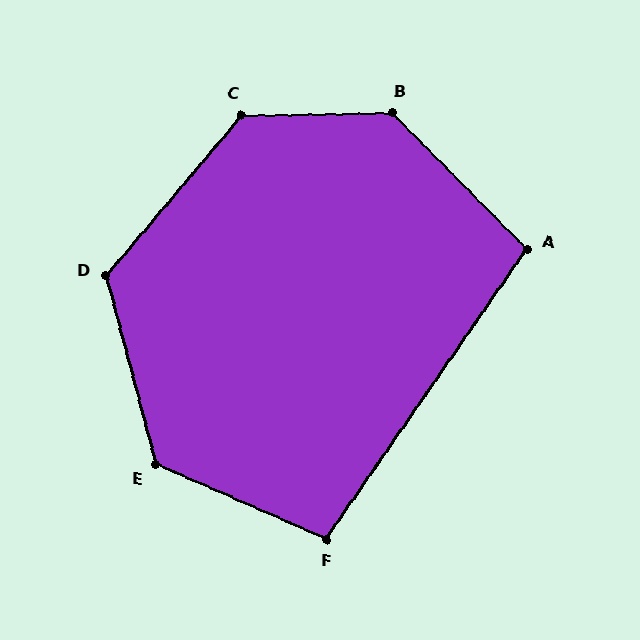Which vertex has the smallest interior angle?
A, at approximately 100 degrees.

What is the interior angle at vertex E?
Approximately 128 degrees (obtuse).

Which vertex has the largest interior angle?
B, at approximately 134 degrees.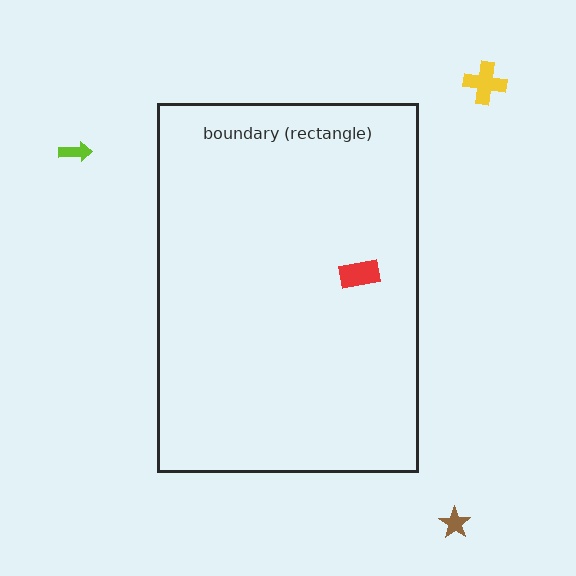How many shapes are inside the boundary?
1 inside, 3 outside.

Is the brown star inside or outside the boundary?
Outside.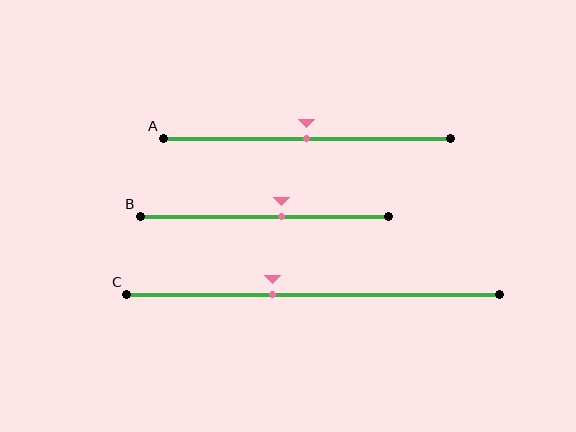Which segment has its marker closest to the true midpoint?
Segment A has its marker closest to the true midpoint.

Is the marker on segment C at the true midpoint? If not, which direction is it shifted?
No, the marker on segment C is shifted to the left by about 11% of the segment length.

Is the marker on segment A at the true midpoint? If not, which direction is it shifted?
Yes, the marker on segment A is at the true midpoint.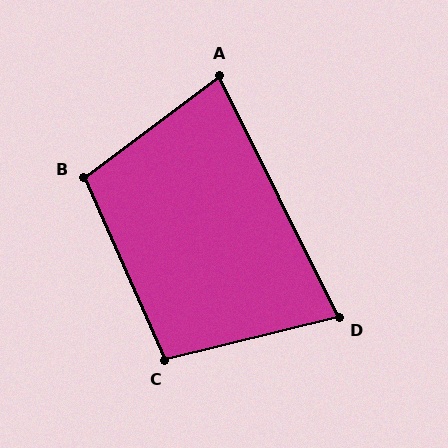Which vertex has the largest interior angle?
B, at approximately 103 degrees.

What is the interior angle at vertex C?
Approximately 100 degrees (obtuse).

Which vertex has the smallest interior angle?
D, at approximately 77 degrees.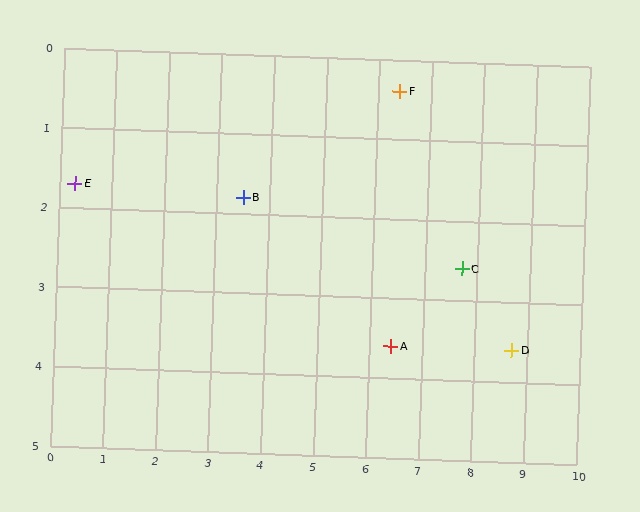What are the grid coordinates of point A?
Point A is at approximately (6.4, 3.6).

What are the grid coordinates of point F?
Point F is at approximately (6.4, 0.4).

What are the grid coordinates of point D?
Point D is at approximately (8.7, 3.6).